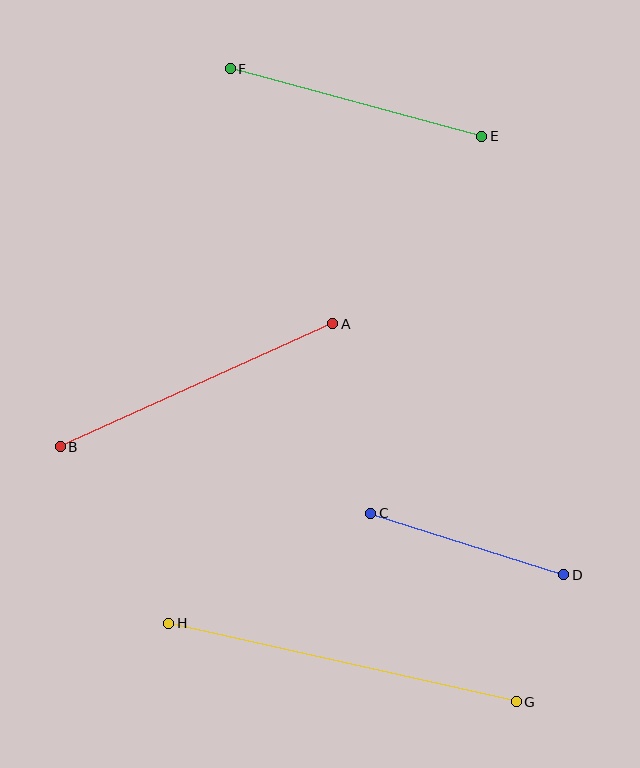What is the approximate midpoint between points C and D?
The midpoint is at approximately (467, 544) pixels.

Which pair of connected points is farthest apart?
Points G and H are farthest apart.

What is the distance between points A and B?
The distance is approximately 299 pixels.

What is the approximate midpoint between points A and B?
The midpoint is at approximately (196, 385) pixels.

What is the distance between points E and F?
The distance is approximately 261 pixels.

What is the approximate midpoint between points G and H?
The midpoint is at approximately (343, 663) pixels.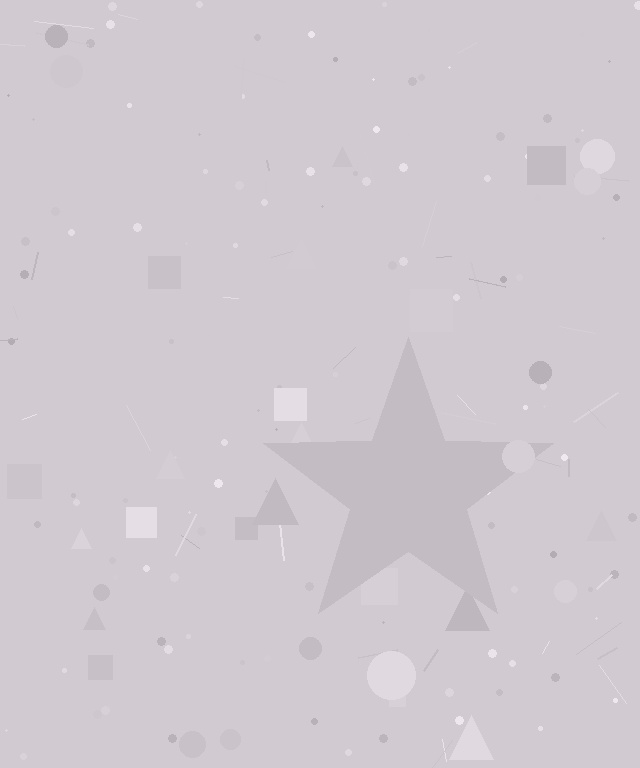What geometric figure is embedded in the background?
A star is embedded in the background.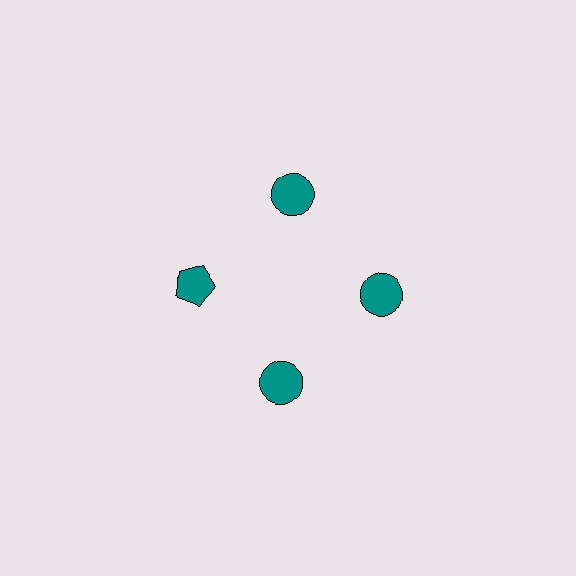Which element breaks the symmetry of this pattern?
The teal pentagon at roughly the 9 o'clock position breaks the symmetry. All other shapes are teal circles.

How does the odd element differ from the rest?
It has a different shape: pentagon instead of circle.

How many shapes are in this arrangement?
There are 4 shapes arranged in a ring pattern.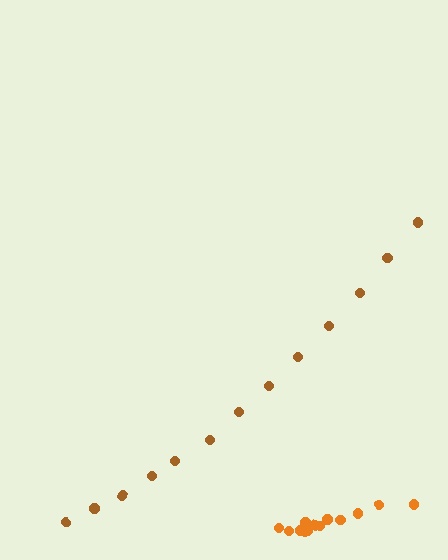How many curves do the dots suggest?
There are 2 distinct paths.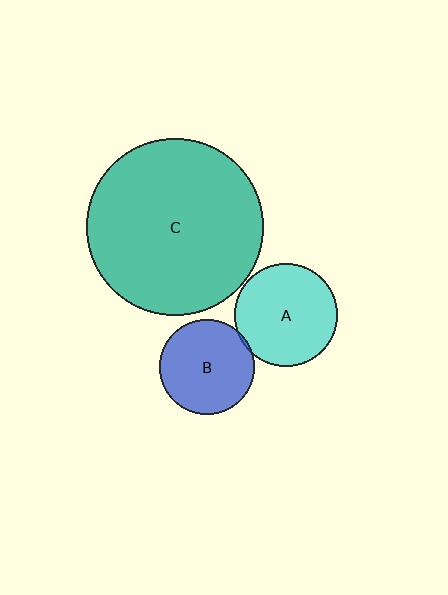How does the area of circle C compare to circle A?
Approximately 3.0 times.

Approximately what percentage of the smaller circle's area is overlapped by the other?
Approximately 5%.